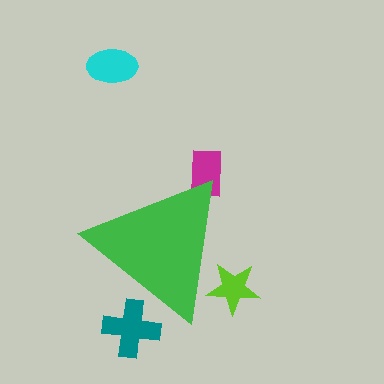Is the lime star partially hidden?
Yes, the lime star is partially hidden behind the green triangle.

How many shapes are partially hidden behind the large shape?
3 shapes are partially hidden.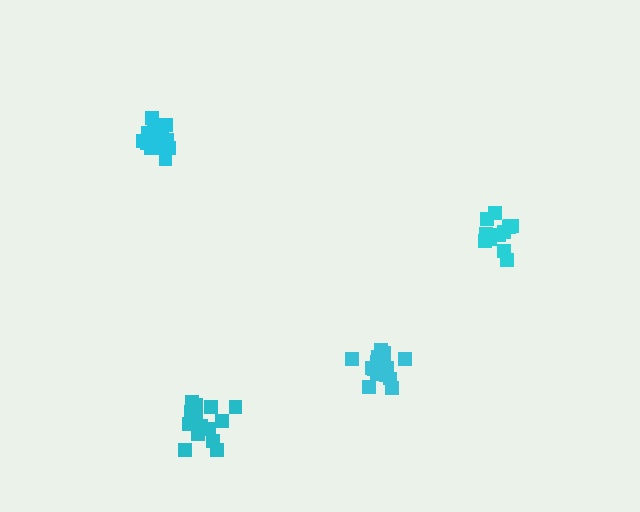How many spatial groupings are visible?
There are 4 spatial groupings.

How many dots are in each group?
Group 1: 13 dots, Group 2: 18 dots, Group 3: 19 dots, Group 4: 16 dots (66 total).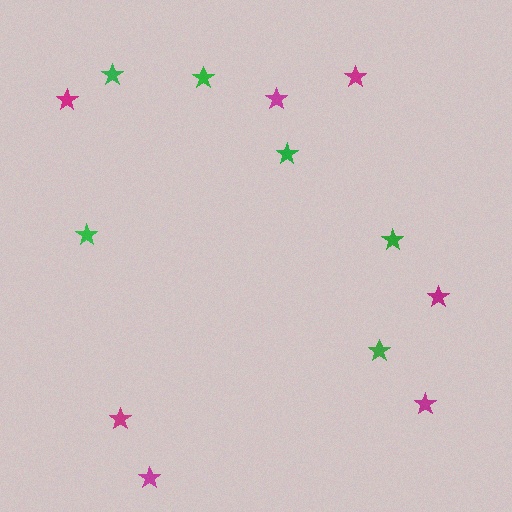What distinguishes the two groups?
There are 2 groups: one group of green stars (6) and one group of magenta stars (7).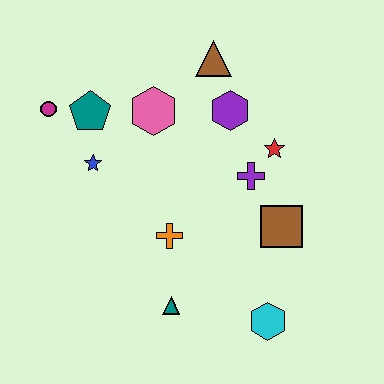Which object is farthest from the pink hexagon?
The cyan hexagon is farthest from the pink hexagon.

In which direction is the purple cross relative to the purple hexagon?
The purple cross is below the purple hexagon.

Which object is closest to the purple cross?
The red star is closest to the purple cross.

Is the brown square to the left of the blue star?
No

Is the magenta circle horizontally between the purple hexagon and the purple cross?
No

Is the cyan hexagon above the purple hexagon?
No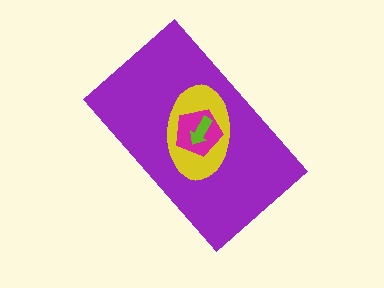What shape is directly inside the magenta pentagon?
The lime arrow.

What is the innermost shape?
The lime arrow.